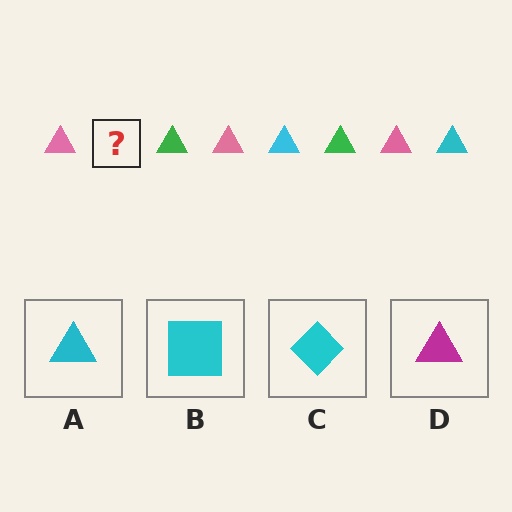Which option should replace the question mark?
Option A.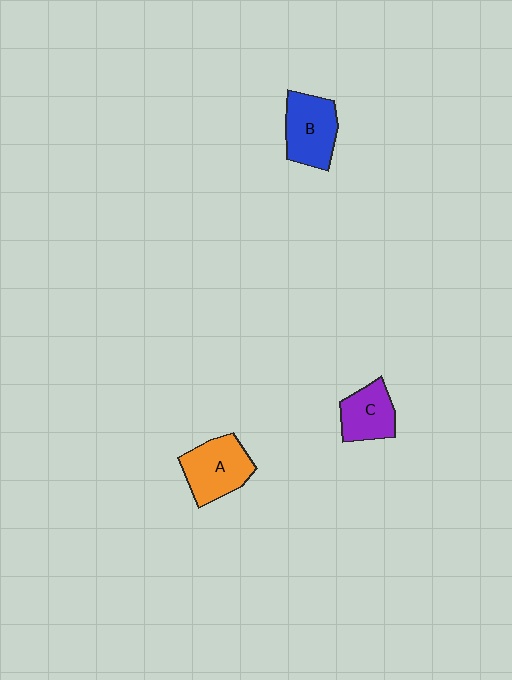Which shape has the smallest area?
Shape C (purple).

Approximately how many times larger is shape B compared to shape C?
Approximately 1.2 times.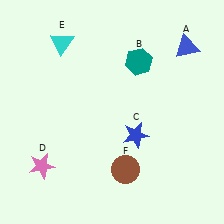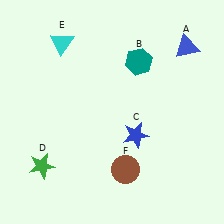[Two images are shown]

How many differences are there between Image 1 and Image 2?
There is 1 difference between the two images.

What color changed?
The star (D) changed from pink in Image 1 to green in Image 2.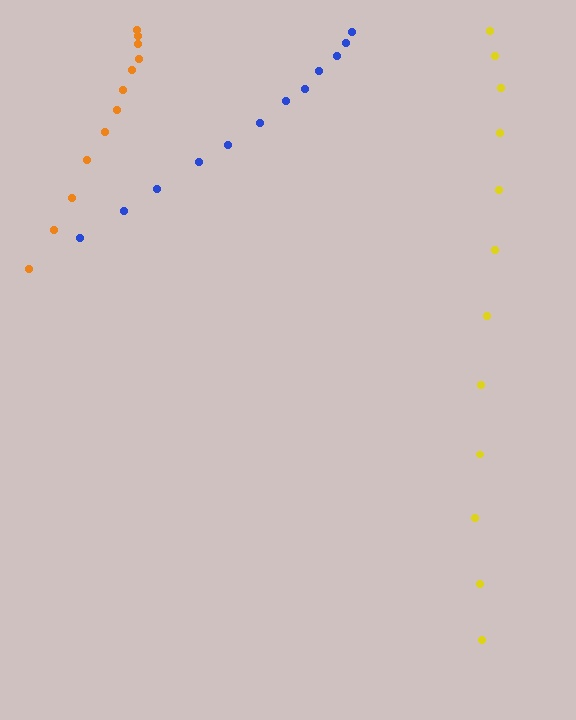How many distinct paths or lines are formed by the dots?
There are 3 distinct paths.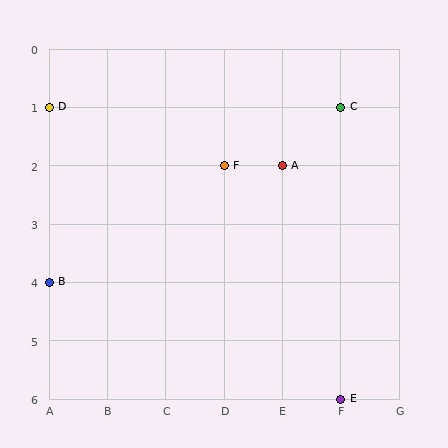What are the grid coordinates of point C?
Point C is at grid coordinates (F, 1).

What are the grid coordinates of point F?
Point F is at grid coordinates (D, 2).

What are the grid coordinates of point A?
Point A is at grid coordinates (E, 2).